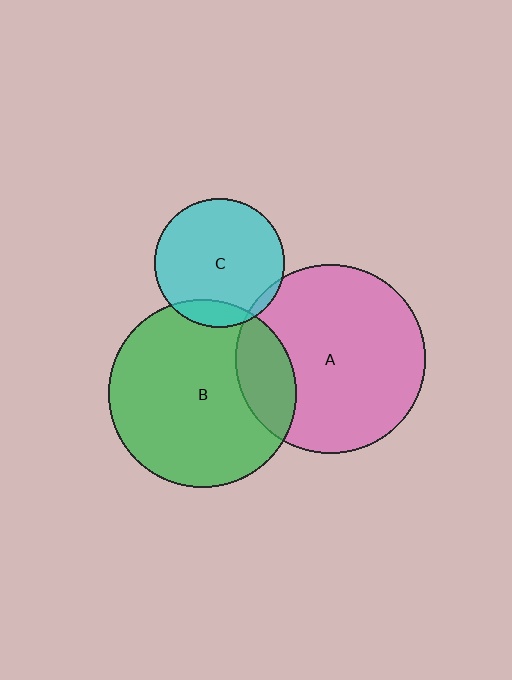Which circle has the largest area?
Circle A (pink).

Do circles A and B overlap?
Yes.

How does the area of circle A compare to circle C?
Approximately 2.1 times.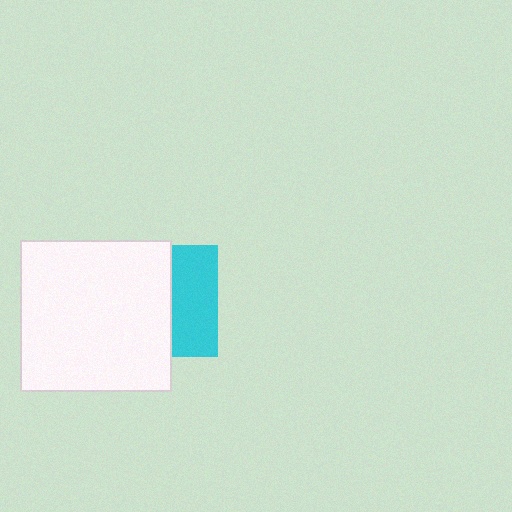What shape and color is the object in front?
The object in front is a white square.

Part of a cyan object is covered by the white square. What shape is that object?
It is a square.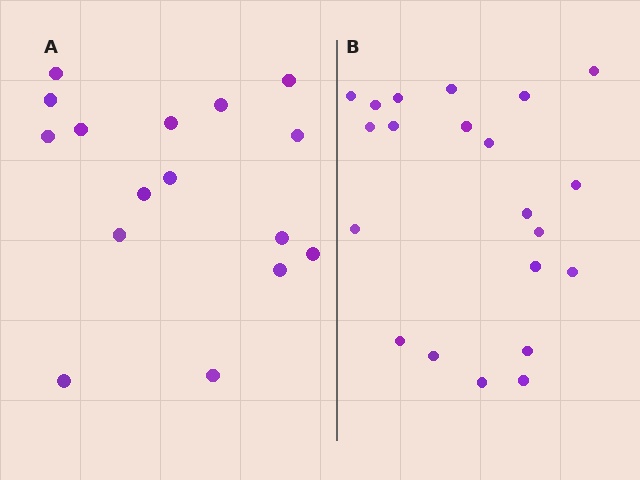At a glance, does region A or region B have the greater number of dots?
Region B (the right region) has more dots.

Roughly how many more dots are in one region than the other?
Region B has about 5 more dots than region A.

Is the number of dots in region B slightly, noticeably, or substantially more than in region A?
Region B has noticeably more, but not dramatically so. The ratio is roughly 1.3 to 1.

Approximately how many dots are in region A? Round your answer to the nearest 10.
About 20 dots. (The exact count is 16, which rounds to 20.)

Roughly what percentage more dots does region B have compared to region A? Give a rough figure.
About 30% more.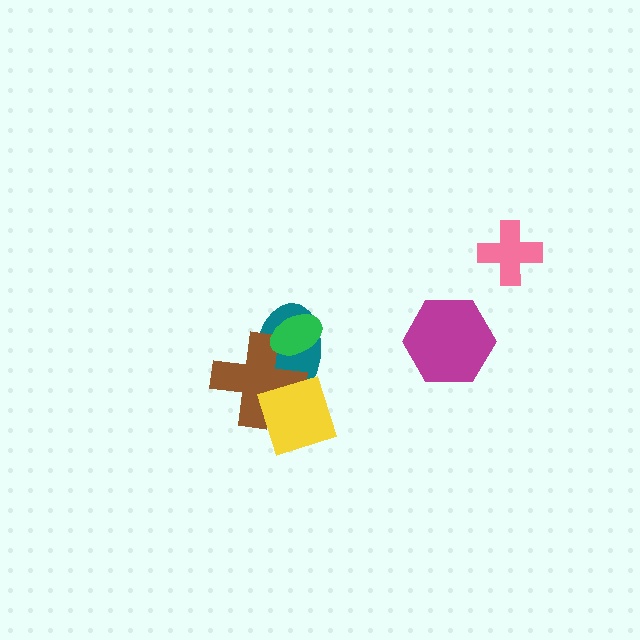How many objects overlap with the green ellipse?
2 objects overlap with the green ellipse.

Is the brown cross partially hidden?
Yes, it is partially covered by another shape.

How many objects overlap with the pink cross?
0 objects overlap with the pink cross.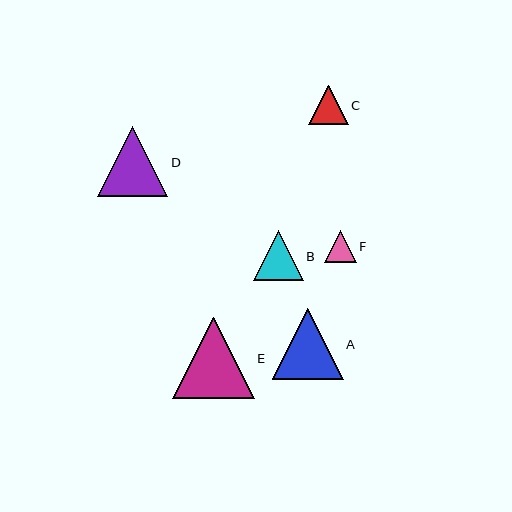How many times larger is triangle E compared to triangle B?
Triangle E is approximately 1.6 times the size of triangle B.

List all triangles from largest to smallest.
From largest to smallest: E, A, D, B, C, F.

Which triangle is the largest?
Triangle E is the largest with a size of approximately 82 pixels.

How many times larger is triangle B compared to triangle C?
Triangle B is approximately 1.2 times the size of triangle C.